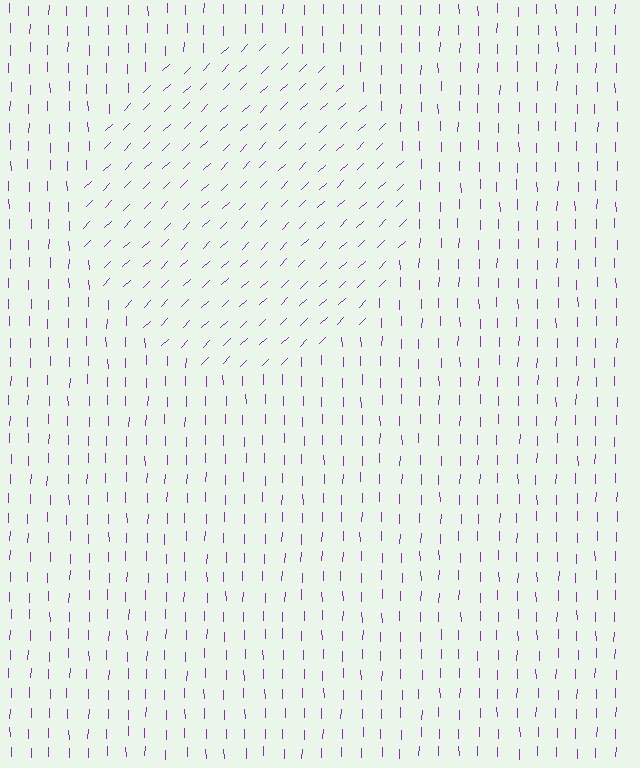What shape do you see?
I see a circle.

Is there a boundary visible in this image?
Yes, there is a texture boundary formed by a change in line orientation.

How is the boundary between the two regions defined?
The boundary is defined purely by a change in line orientation (approximately 45 degrees difference). All lines are the same color and thickness.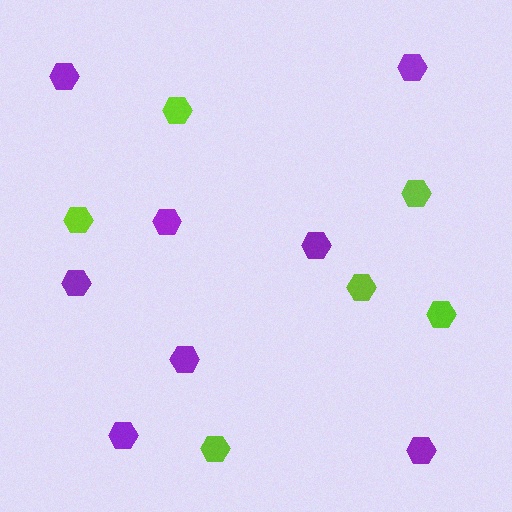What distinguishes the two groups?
There are 2 groups: one group of purple hexagons (8) and one group of lime hexagons (6).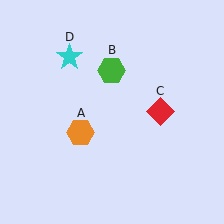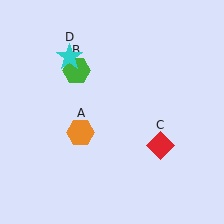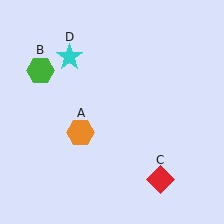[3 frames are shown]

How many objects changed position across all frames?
2 objects changed position: green hexagon (object B), red diamond (object C).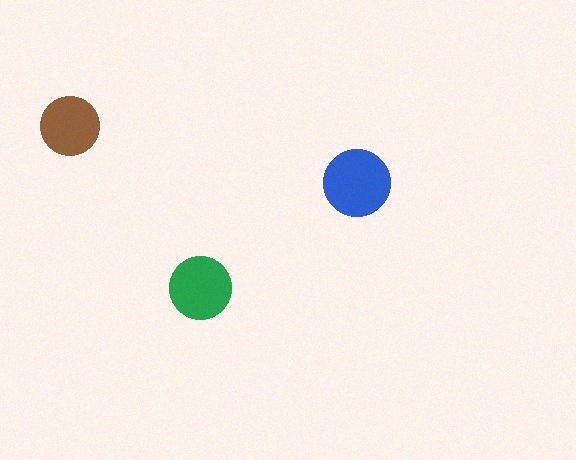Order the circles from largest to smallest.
the blue one, the green one, the brown one.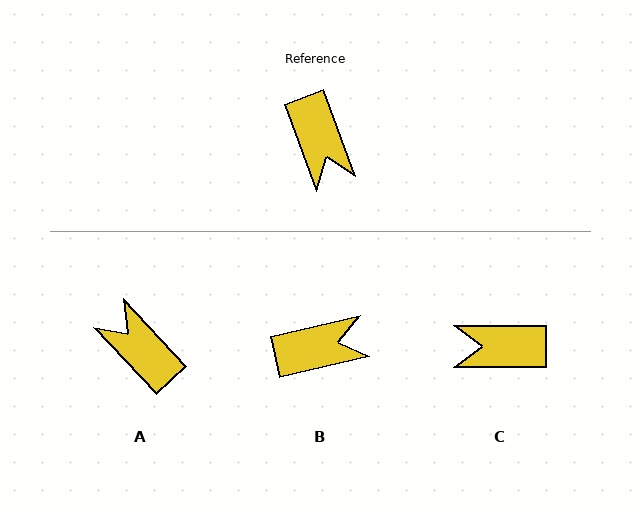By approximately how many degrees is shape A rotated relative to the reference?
Approximately 158 degrees clockwise.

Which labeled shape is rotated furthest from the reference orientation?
A, about 158 degrees away.